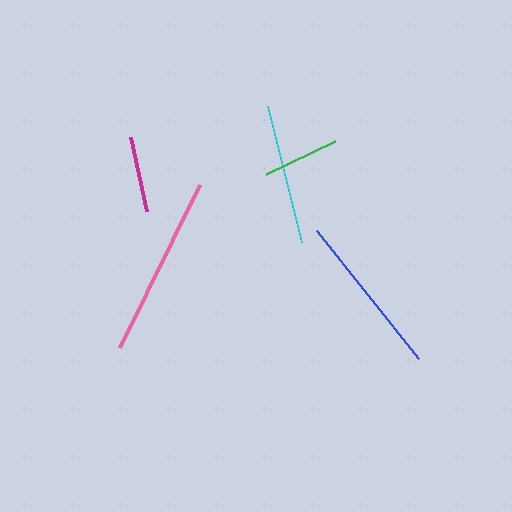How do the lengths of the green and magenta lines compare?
The green and magenta lines are approximately the same length.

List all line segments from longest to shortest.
From longest to shortest: pink, blue, cyan, green, magenta.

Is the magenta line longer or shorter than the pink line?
The pink line is longer than the magenta line.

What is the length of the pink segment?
The pink segment is approximately 182 pixels long.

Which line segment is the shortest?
The magenta line is the shortest at approximately 76 pixels.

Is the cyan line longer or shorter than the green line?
The cyan line is longer than the green line.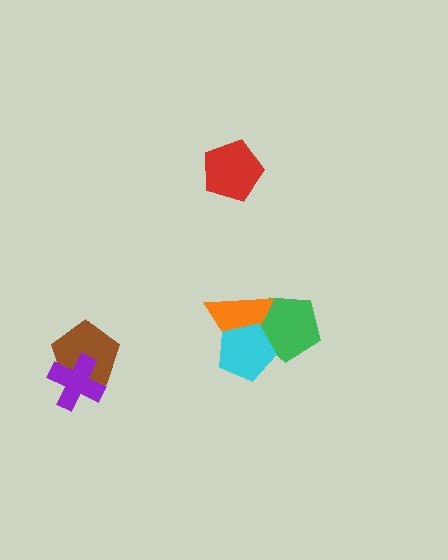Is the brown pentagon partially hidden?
Yes, it is partially covered by another shape.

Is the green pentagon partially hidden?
Yes, it is partially covered by another shape.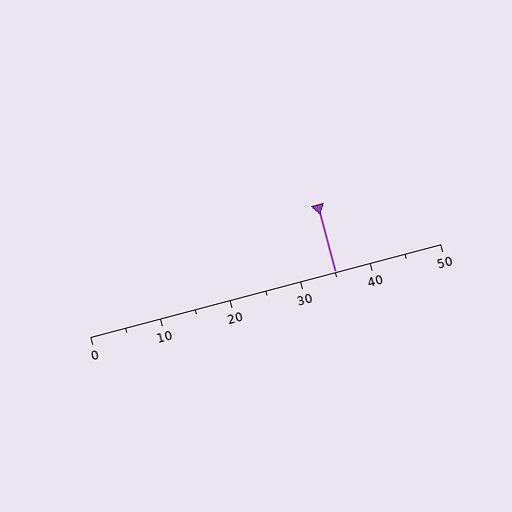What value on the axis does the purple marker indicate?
The marker indicates approximately 35.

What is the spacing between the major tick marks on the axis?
The major ticks are spaced 10 apart.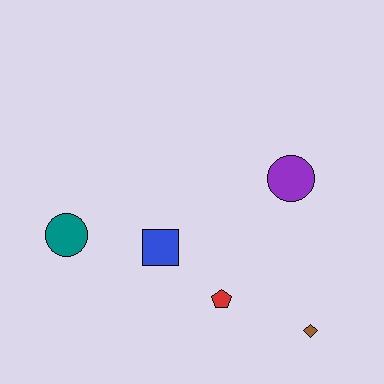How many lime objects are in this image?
There are no lime objects.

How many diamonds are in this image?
There is 1 diamond.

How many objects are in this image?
There are 5 objects.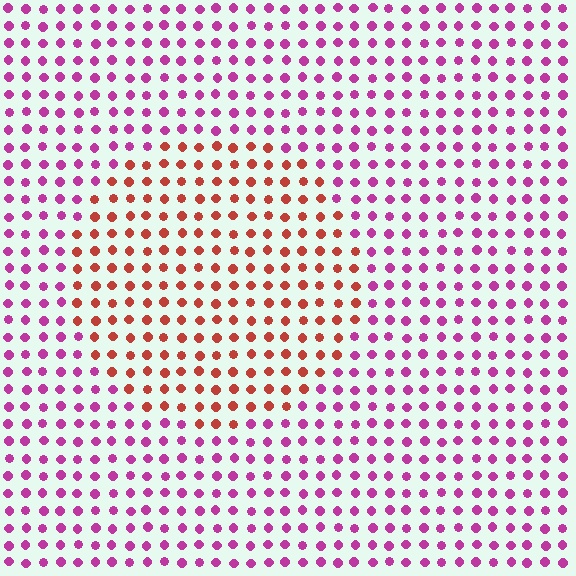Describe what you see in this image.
The image is filled with small magenta elements in a uniform arrangement. A circle-shaped region is visible where the elements are tinted to a slightly different hue, forming a subtle color boundary.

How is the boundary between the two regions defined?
The boundary is defined purely by a slight shift in hue (about 51 degrees). Spacing, size, and orientation are identical on both sides.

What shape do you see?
I see a circle.